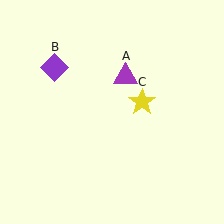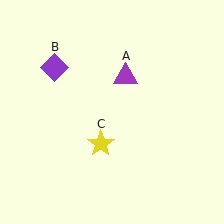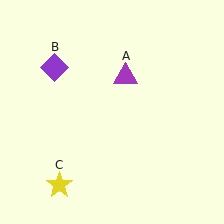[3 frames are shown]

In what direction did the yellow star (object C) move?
The yellow star (object C) moved down and to the left.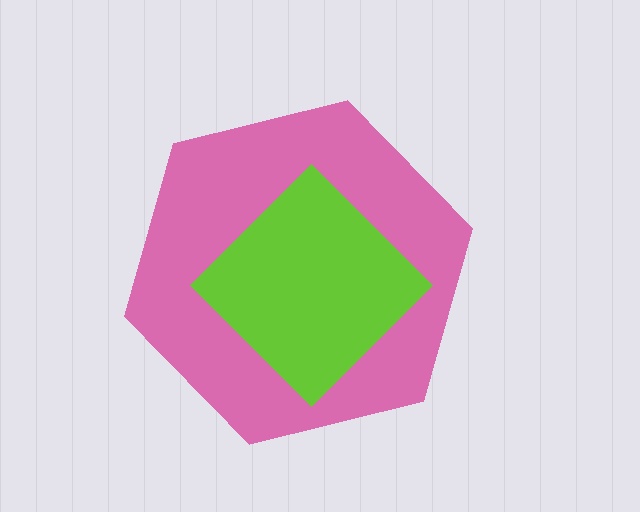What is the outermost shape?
The pink hexagon.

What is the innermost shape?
The lime diamond.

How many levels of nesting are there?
2.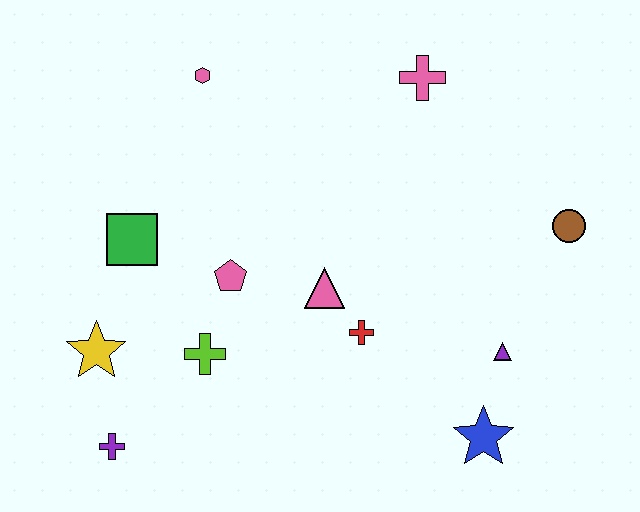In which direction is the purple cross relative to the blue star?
The purple cross is to the left of the blue star.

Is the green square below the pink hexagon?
Yes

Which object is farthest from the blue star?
The pink hexagon is farthest from the blue star.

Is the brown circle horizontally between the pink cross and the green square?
No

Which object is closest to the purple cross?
The yellow star is closest to the purple cross.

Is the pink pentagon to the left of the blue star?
Yes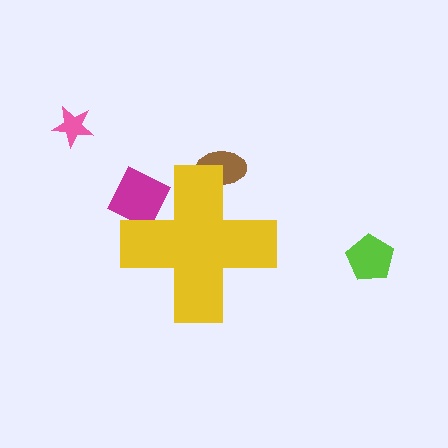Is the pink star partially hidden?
No, the pink star is fully visible.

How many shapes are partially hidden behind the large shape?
2 shapes are partially hidden.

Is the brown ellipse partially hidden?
Yes, the brown ellipse is partially hidden behind the yellow cross.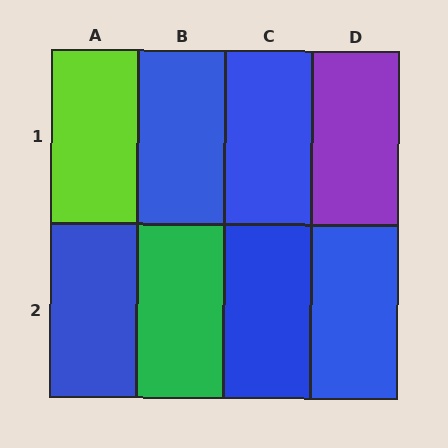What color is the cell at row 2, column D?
Blue.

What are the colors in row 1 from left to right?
Lime, blue, blue, purple.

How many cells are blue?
5 cells are blue.